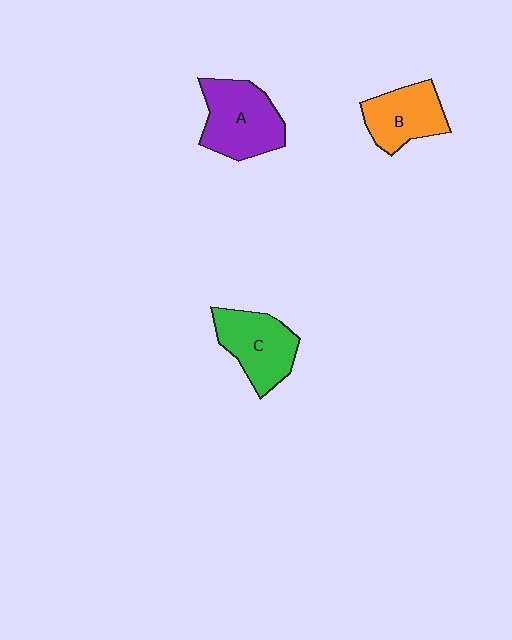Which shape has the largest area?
Shape A (purple).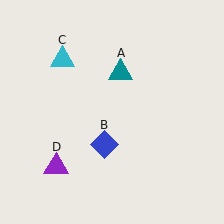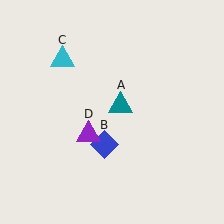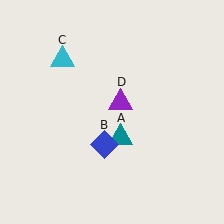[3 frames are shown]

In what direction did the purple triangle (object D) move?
The purple triangle (object D) moved up and to the right.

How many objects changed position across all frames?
2 objects changed position: teal triangle (object A), purple triangle (object D).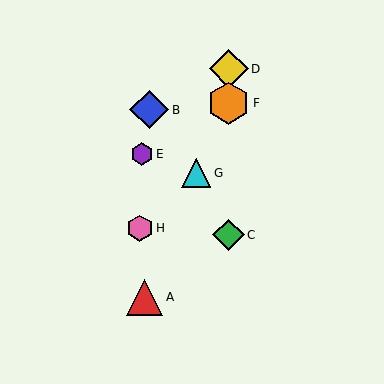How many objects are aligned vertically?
3 objects (C, D, F) are aligned vertically.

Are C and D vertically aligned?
Yes, both are at x≈229.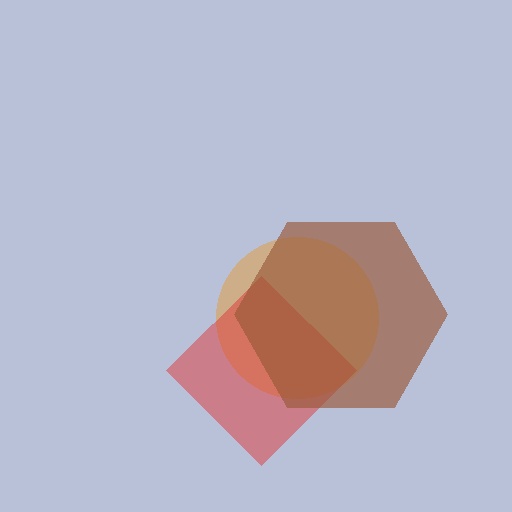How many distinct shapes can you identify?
There are 3 distinct shapes: an orange circle, a red diamond, a brown hexagon.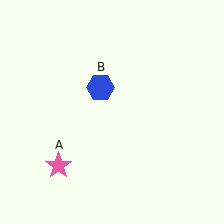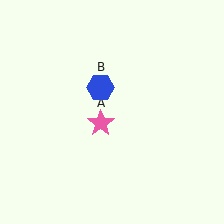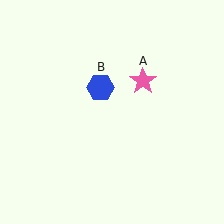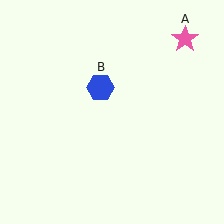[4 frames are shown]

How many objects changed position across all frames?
1 object changed position: pink star (object A).